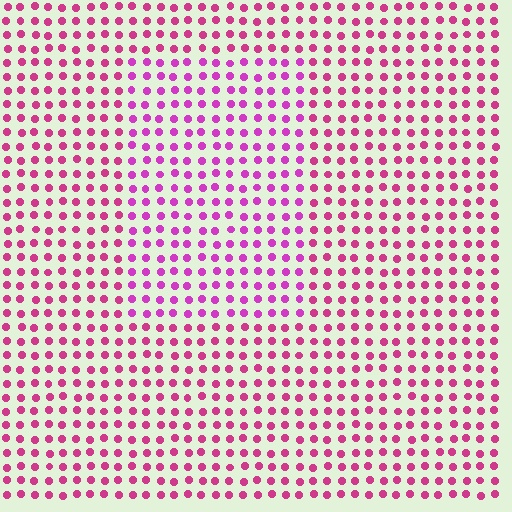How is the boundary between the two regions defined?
The boundary is defined purely by a slight shift in hue (about 23 degrees). Spacing, size, and orientation are identical on both sides.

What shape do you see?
I see a rectangle.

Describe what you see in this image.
The image is filled with small magenta elements in a uniform arrangement. A rectangle-shaped region is visible where the elements are tinted to a slightly different hue, forming a subtle color boundary.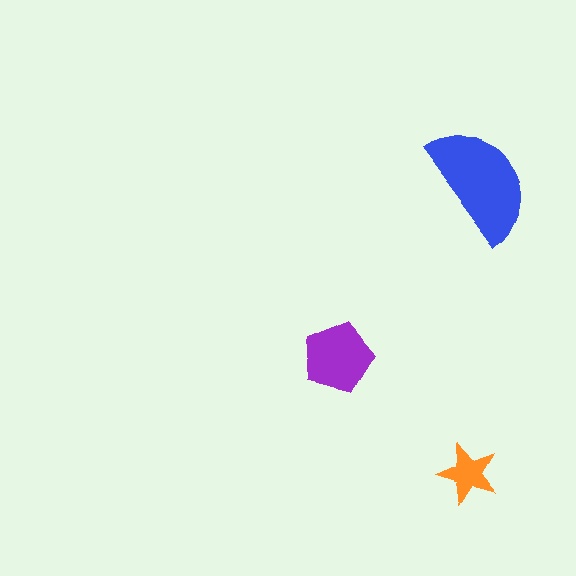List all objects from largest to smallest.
The blue semicircle, the purple pentagon, the orange star.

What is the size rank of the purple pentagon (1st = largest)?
2nd.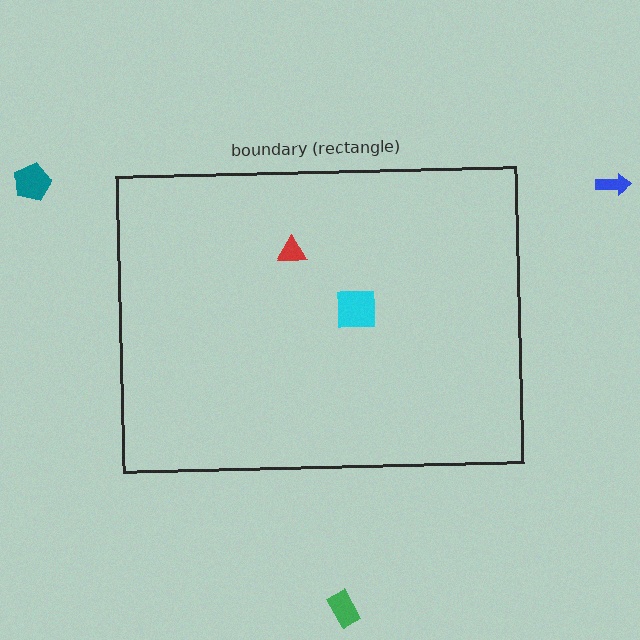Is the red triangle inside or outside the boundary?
Inside.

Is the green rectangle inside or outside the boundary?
Outside.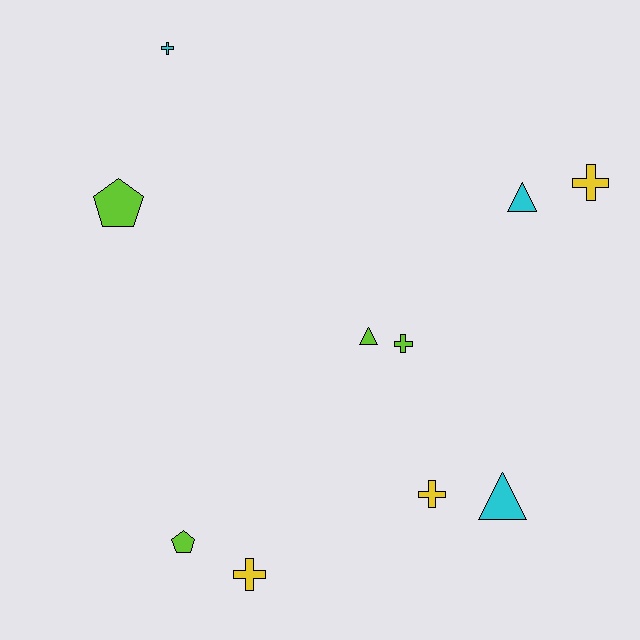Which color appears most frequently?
Lime, with 4 objects.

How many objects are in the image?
There are 10 objects.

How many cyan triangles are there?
There are 2 cyan triangles.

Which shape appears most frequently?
Cross, with 5 objects.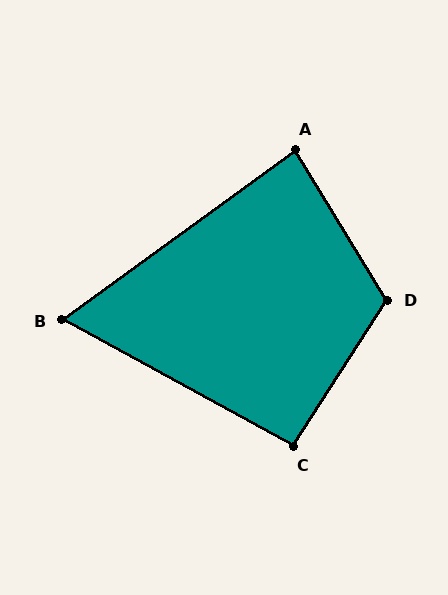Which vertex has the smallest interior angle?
B, at approximately 65 degrees.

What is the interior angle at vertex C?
Approximately 94 degrees (approximately right).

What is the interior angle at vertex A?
Approximately 86 degrees (approximately right).